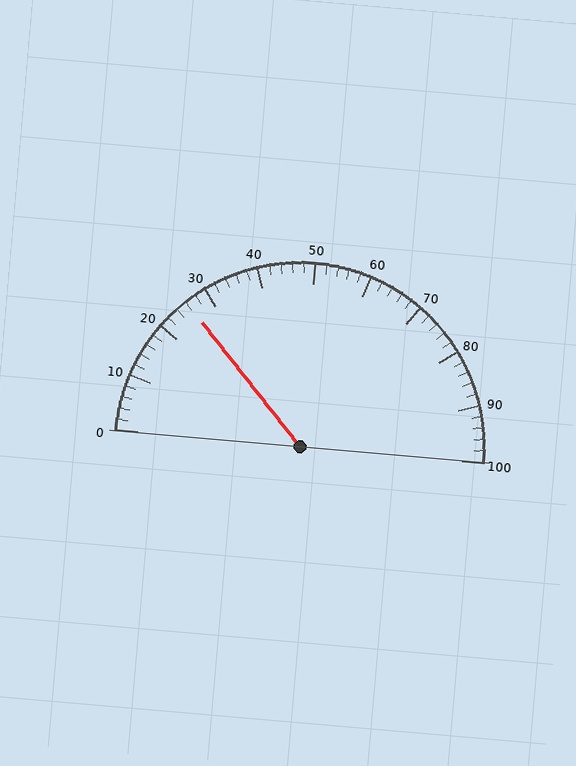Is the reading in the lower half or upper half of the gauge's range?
The reading is in the lower half of the range (0 to 100).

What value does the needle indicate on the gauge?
The needle indicates approximately 26.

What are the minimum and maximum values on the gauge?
The gauge ranges from 0 to 100.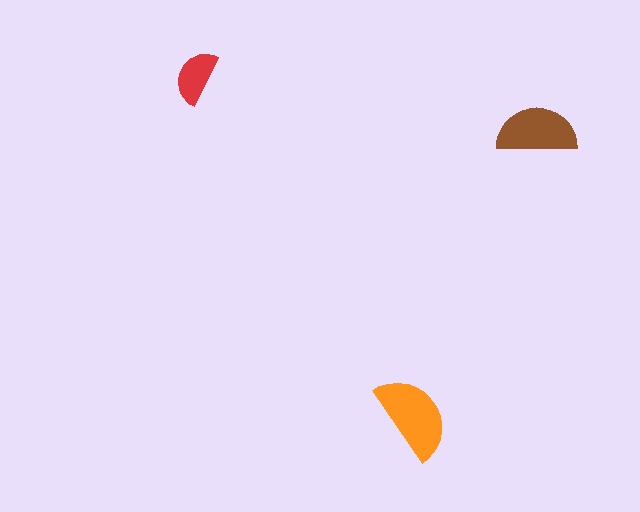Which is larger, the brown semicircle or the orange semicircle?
The orange one.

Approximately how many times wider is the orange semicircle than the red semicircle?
About 1.5 times wider.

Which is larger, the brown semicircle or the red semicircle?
The brown one.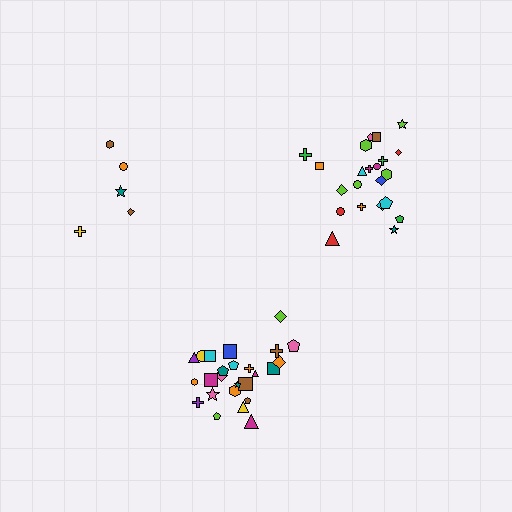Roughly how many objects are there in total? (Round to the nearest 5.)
Roughly 50 objects in total.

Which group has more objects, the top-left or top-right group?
The top-right group.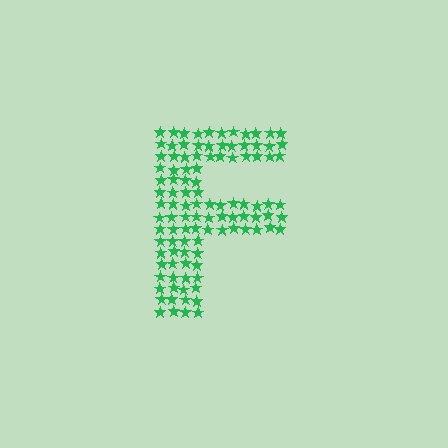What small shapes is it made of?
It is made of small stars.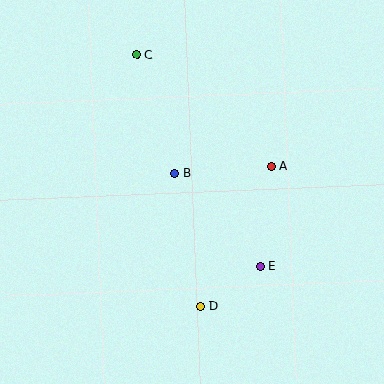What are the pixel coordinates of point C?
Point C is at (137, 55).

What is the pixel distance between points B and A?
The distance between B and A is 97 pixels.